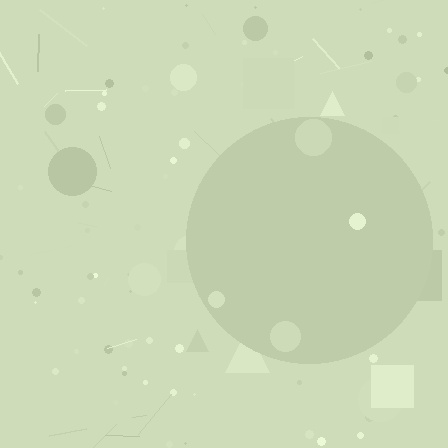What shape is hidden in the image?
A circle is hidden in the image.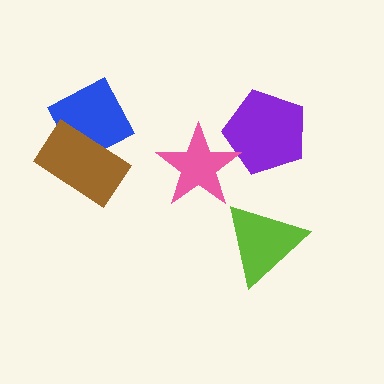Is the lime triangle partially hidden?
No, no other shape covers it.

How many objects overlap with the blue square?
1 object overlaps with the blue square.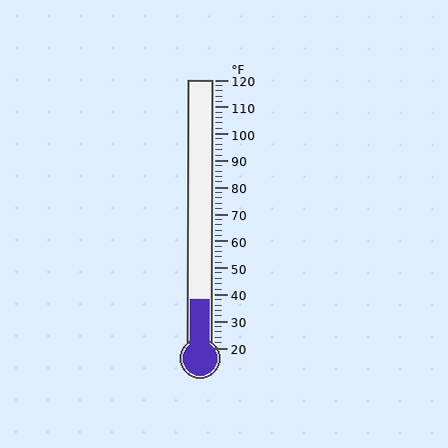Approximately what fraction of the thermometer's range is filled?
The thermometer is filled to approximately 20% of its range.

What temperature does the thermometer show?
The thermometer shows approximately 38°F.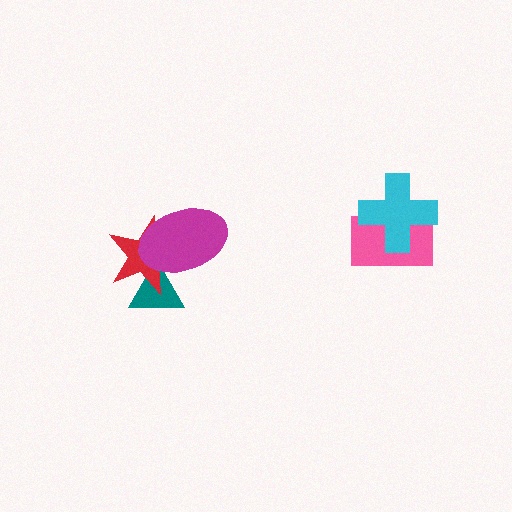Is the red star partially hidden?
Yes, it is partially covered by another shape.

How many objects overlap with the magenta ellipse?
2 objects overlap with the magenta ellipse.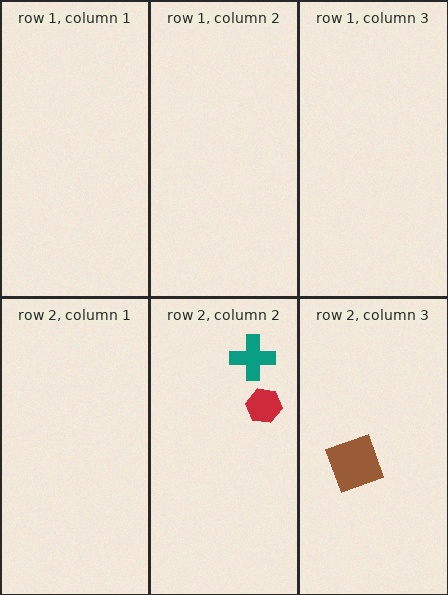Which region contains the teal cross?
The row 2, column 2 region.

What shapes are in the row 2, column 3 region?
The brown square.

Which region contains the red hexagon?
The row 2, column 2 region.